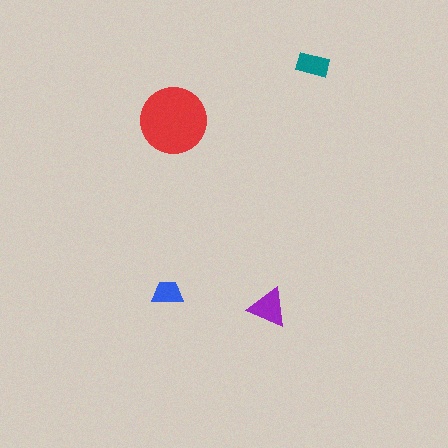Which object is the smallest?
The blue trapezoid.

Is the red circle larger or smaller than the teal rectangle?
Larger.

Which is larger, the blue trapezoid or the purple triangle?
The purple triangle.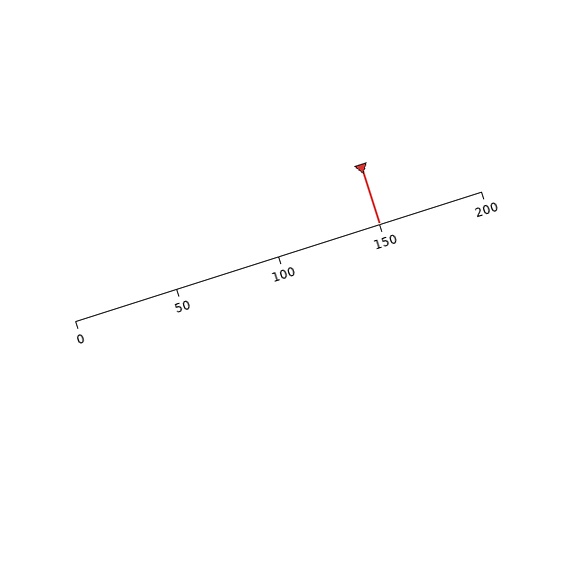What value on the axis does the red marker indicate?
The marker indicates approximately 150.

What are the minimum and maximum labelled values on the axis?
The axis runs from 0 to 200.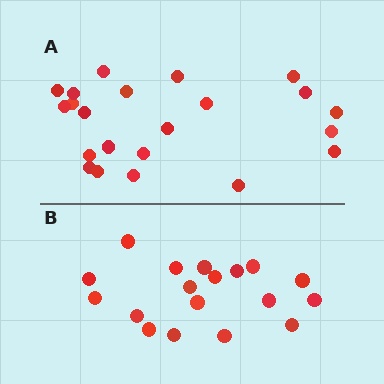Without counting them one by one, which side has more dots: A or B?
Region A (the top region) has more dots.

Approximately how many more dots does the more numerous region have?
Region A has about 4 more dots than region B.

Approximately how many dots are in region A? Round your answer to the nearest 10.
About 20 dots. (The exact count is 22, which rounds to 20.)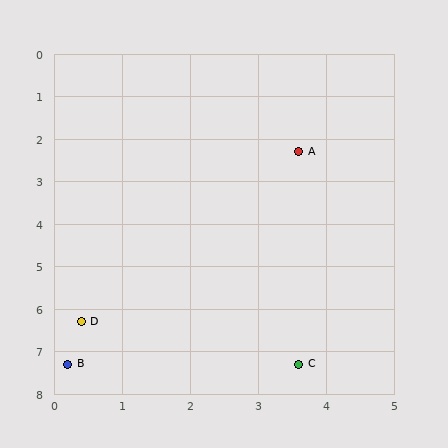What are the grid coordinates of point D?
Point D is at approximately (0.4, 6.3).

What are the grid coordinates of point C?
Point C is at approximately (3.6, 7.3).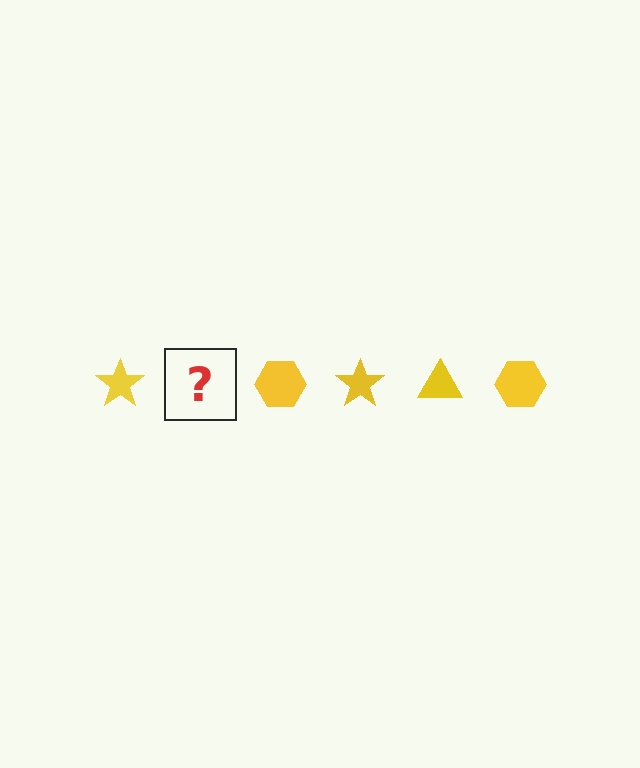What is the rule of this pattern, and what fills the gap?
The rule is that the pattern cycles through star, triangle, hexagon shapes in yellow. The gap should be filled with a yellow triangle.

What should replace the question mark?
The question mark should be replaced with a yellow triangle.